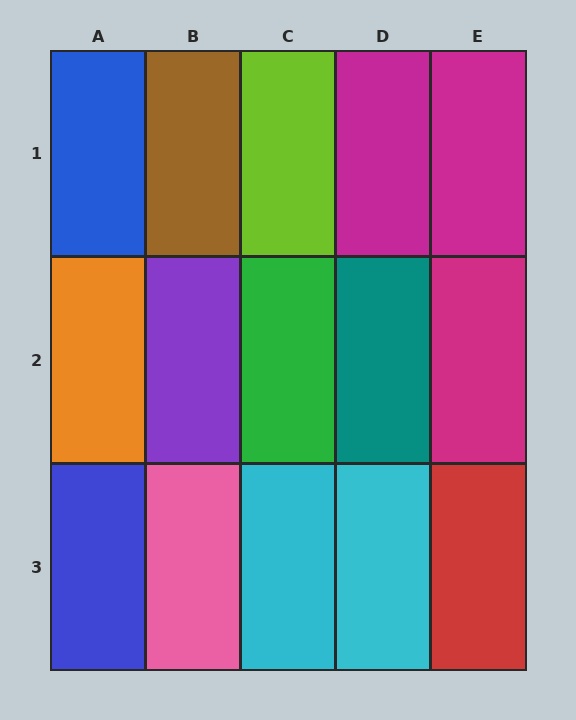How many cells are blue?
2 cells are blue.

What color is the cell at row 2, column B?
Purple.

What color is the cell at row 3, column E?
Red.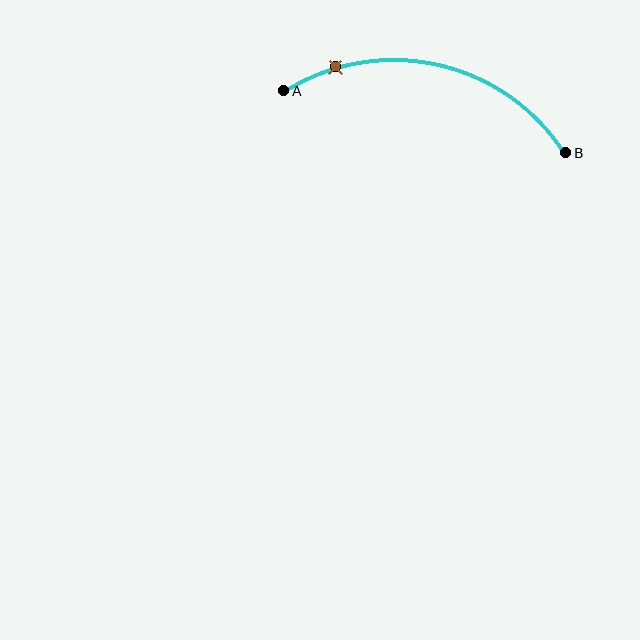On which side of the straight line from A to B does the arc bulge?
The arc bulges above the straight line connecting A and B.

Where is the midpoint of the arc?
The arc midpoint is the point on the curve farthest from the straight line joining A and B. It sits above that line.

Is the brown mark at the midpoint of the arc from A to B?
No. The brown mark lies on the arc but is closer to endpoint A. The arc midpoint would be at the point on the curve equidistant along the arc from both A and B.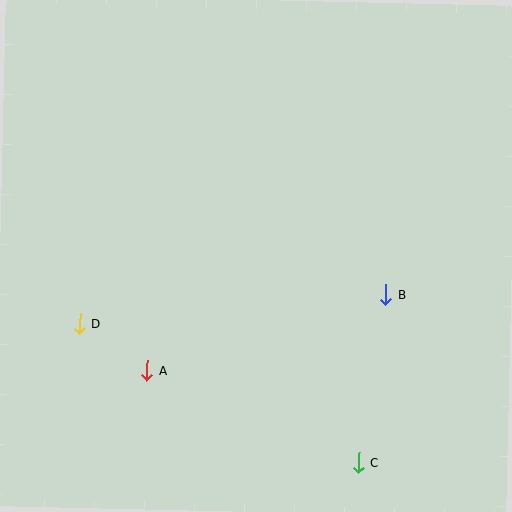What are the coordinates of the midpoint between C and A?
The midpoint between C and A is at (253, 416).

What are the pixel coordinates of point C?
Point C is at (359, 463).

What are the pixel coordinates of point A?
Point A is at (147, 370).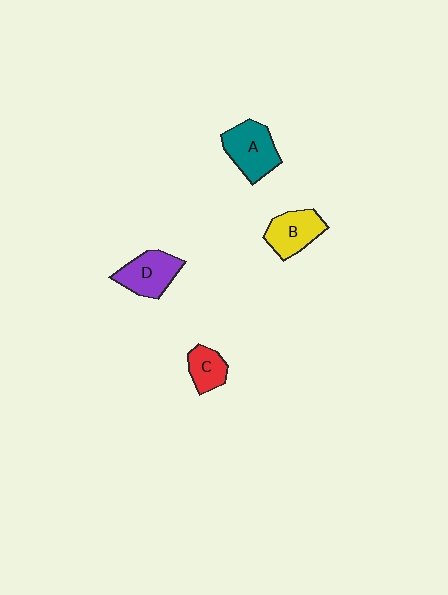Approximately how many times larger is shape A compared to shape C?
Approximately 1.7 times.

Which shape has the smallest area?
Shape C (red).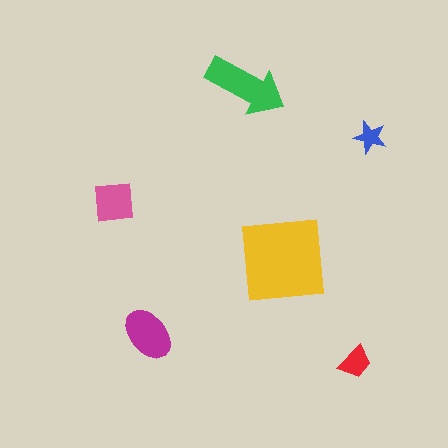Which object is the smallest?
The blue star.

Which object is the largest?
The yellow square.